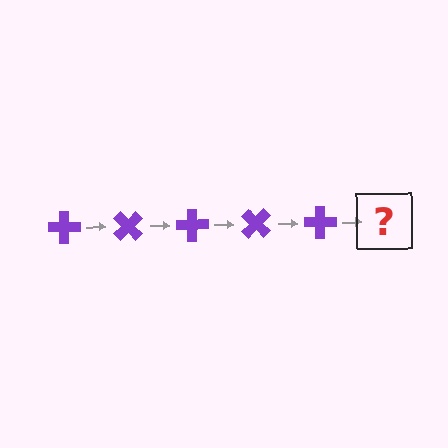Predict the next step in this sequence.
The next step is a purple cross rotated 225 degrees.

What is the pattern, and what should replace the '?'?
The pattern is that the cross rotates 45 degrees each step. The '?' should be a purple cross rotated 225 degrees.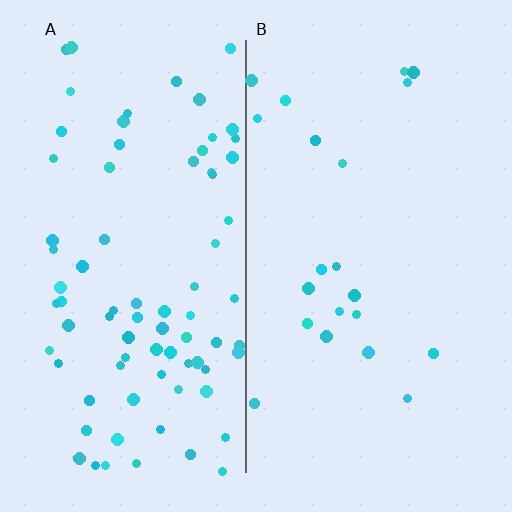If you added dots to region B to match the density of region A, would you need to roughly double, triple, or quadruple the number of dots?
Approximately quadruple.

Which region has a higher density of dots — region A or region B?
A (the left).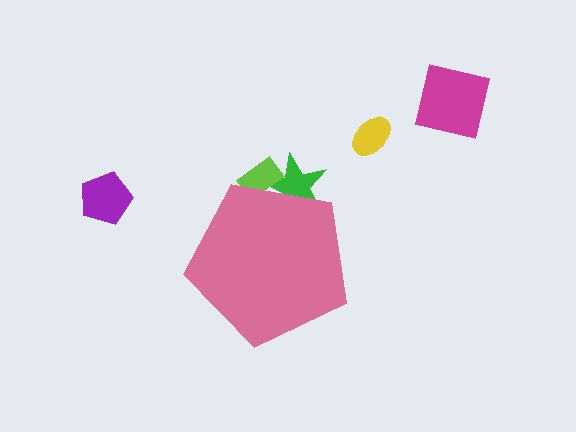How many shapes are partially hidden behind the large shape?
2 shapes are partially hidden.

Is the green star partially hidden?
Yes, the green star is partially hidden behind the pink pentagon.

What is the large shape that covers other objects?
A pink pentagon.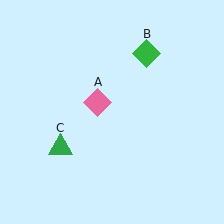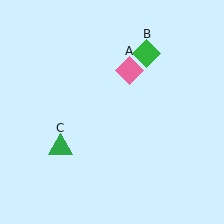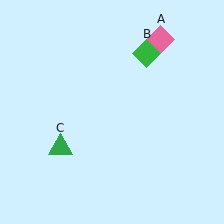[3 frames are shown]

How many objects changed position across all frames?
1 object changed position: pink diamond (object A).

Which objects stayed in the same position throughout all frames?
Green diamond (object B) and green triangle (object C) remained stationary.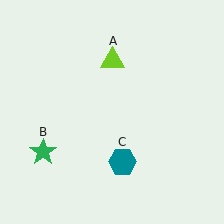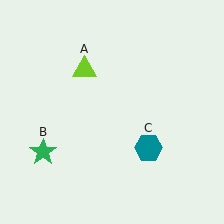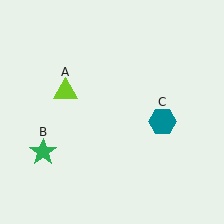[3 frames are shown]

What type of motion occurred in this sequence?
The lime triangle (object A), teal hexagon (object C) rotated counterclockwise around the center of the scene.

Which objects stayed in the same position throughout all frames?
Green star (object B) remained stationary.